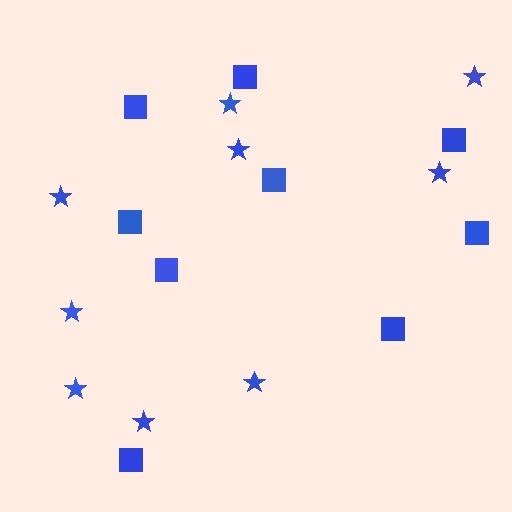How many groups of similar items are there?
There are 2 groups: one group of squares (9) and one group of stars (9).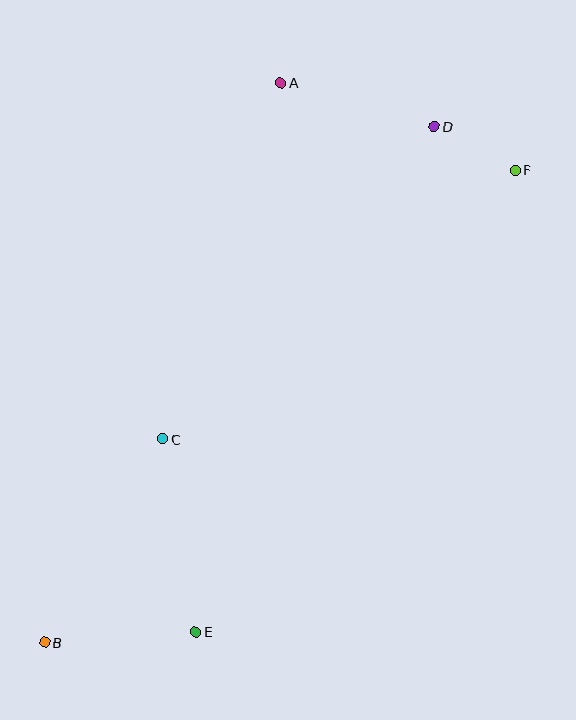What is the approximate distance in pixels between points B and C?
The distance between B and C is approximately 235 pixels.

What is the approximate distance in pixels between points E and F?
The distance between E and F is approximately 561 pixels.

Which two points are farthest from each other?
Points B and F are farthest from each other.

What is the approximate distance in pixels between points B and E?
The distance between B and E is approximately 152 pixels.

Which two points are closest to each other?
Points D and F are closest to each other.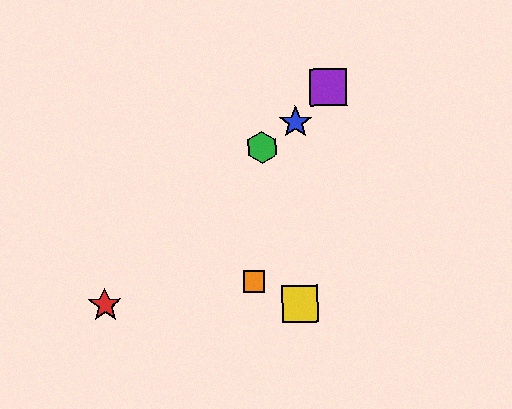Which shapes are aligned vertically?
The blue star, the yellow square are aligned vertically.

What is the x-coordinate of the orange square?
The orange square is at x≈254.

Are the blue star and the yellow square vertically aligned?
Yes, both are at x≈295.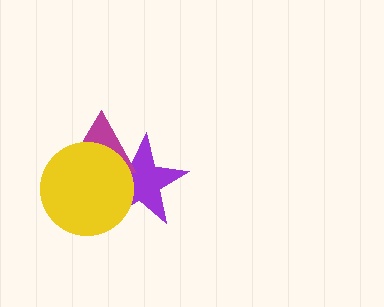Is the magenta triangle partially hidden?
Yes, it is partially covered by another shape.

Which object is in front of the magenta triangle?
The yellow circle is in front of the magenta triangle.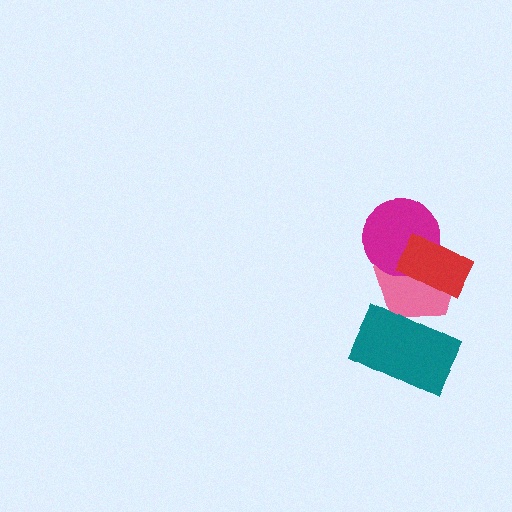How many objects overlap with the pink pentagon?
3 objects overlap with the pink pentagon.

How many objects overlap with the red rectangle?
2 objects overlap with the red rectangle.